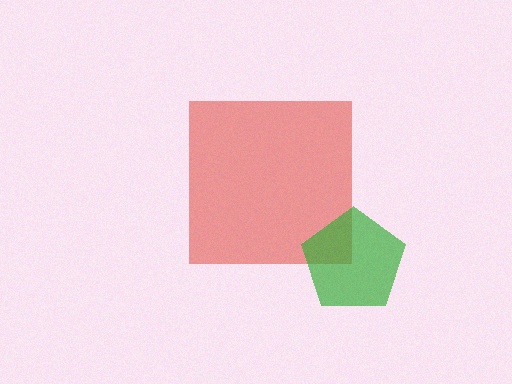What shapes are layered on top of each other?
The layered shapes are: a red square, a green pentagon.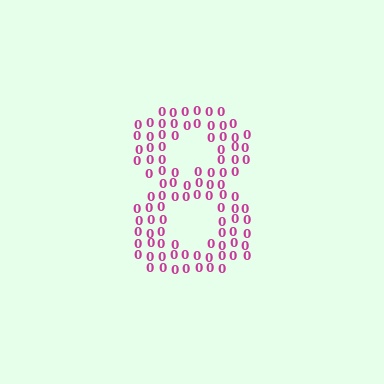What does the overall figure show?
The overall figure shows the digit 8.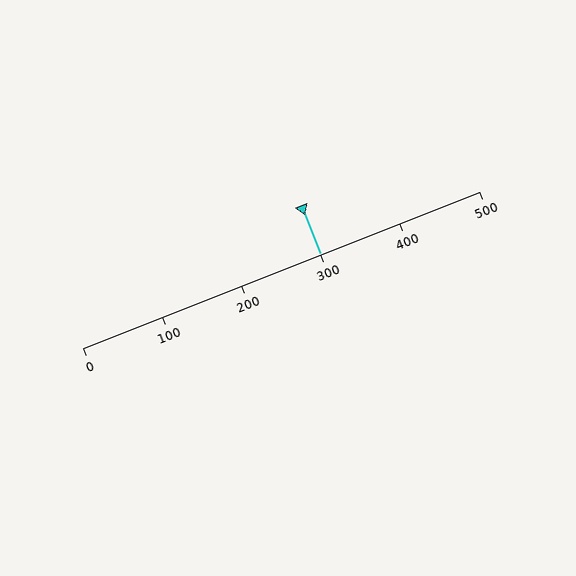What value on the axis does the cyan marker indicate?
The marker indicates approximately 300.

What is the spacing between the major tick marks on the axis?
The major ticks are spaced 100 apart.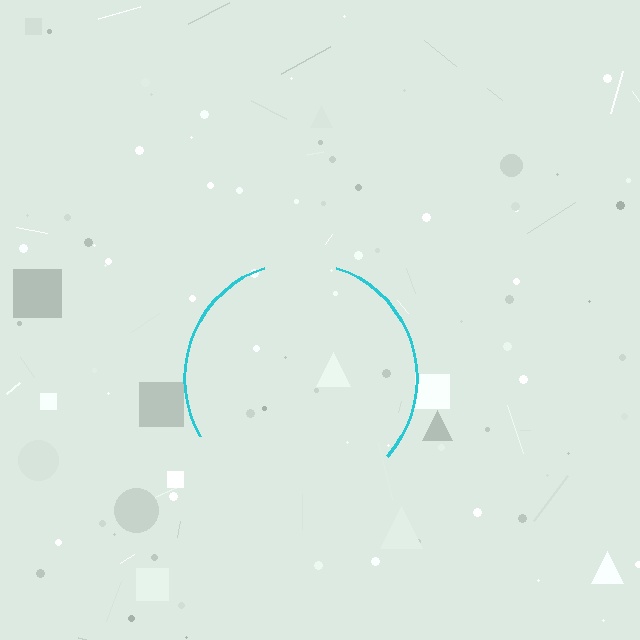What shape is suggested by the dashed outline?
The dashed outline suggests a circle.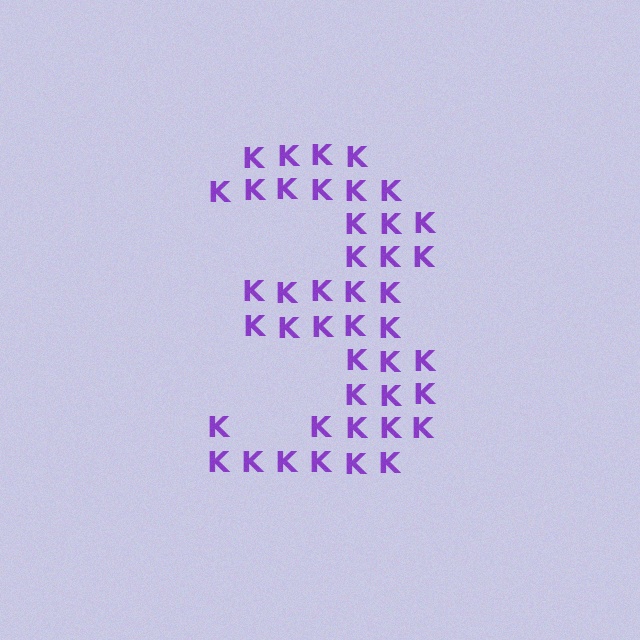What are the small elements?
The small elements are letter K's.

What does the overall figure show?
The overall figure shows the digit 3.